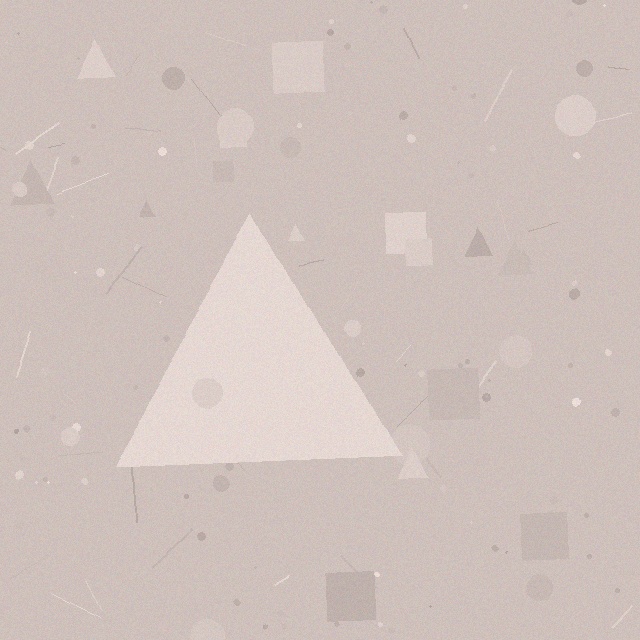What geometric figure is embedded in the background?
A triangle is embedded in the background.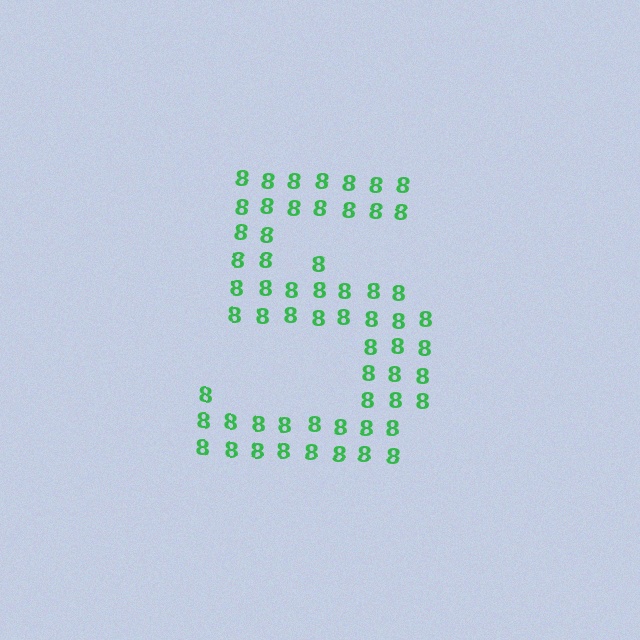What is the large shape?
The large shape is the digit 5.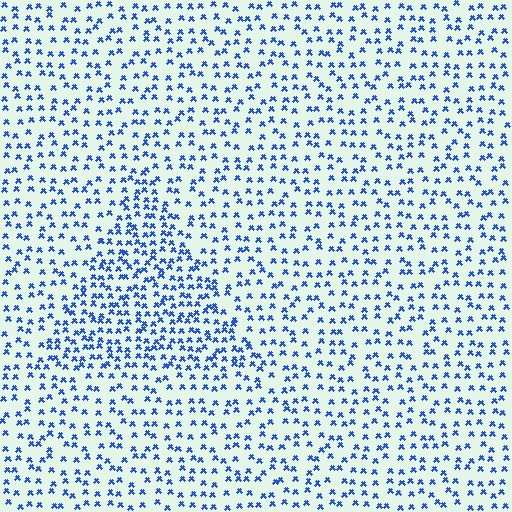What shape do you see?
I see a triangle.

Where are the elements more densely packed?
The elements are more densely packed inside the triangle boundary.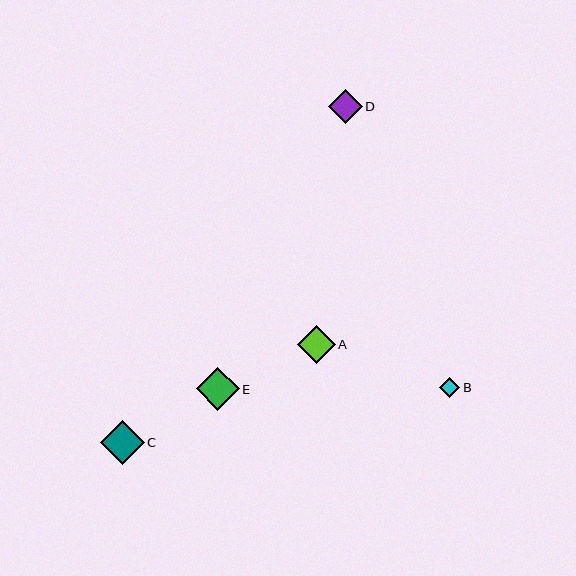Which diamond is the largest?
Diamond C is the largest with a size of approximately 44 pixels.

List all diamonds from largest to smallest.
From largest to smallest: C, E, A, D, B.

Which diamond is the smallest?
Diamond B is the smallest with a size of approximately 20 pixels.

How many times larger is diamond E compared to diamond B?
Diamond E is approximately 2.2 times the size of diamond B.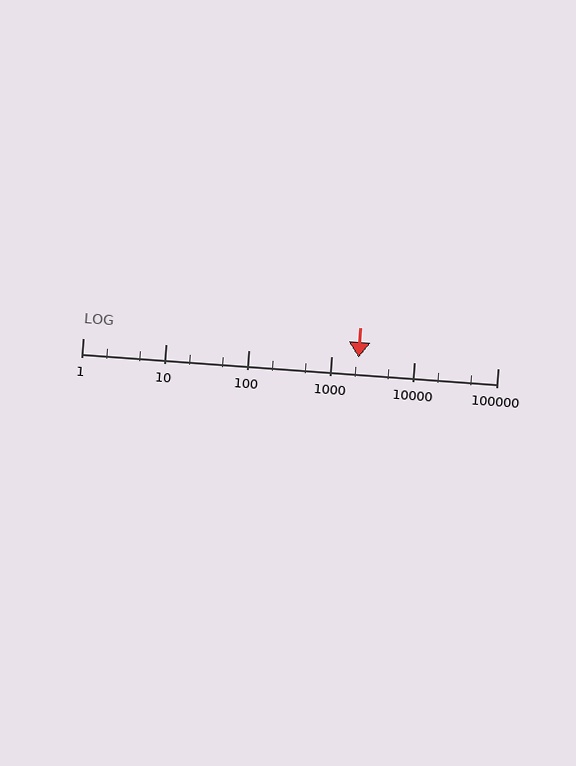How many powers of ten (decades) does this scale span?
The scale spans 5 decades, from 1 to 100000.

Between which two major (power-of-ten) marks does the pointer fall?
The pointer is between 1000 and 10000.